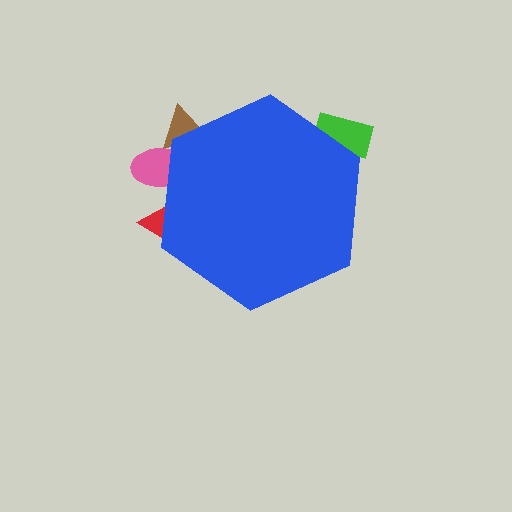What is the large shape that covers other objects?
A blue hexagon.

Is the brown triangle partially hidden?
Yes, the brown triangle is partially hidden behind the blue hexagon.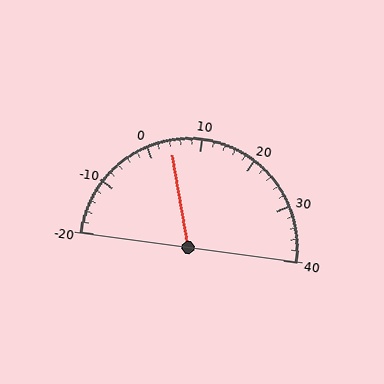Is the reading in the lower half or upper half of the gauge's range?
The reading is in the lower half of the range (-20 to 40).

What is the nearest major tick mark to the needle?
The nearest major tick mark is 0.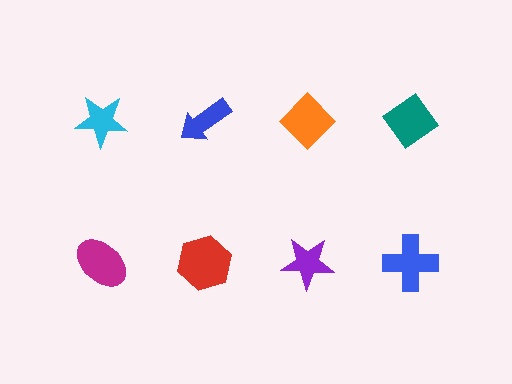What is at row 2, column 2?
A red hexagon.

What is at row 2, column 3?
A purple star.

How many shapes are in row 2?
4 shapes.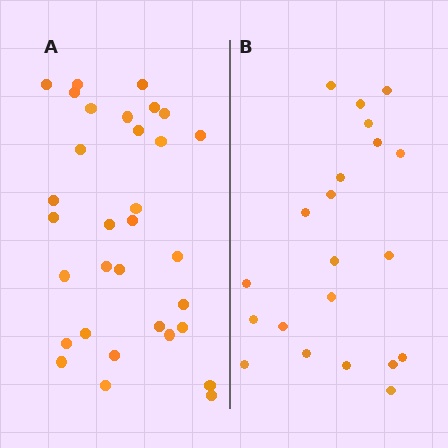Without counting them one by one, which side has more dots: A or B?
Region A (the left region) has more dots.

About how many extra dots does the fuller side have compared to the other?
Region A has roughly 12 or so more dots than region B.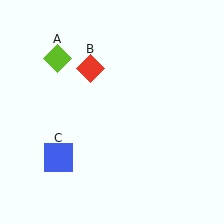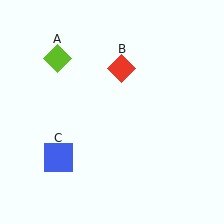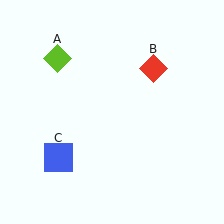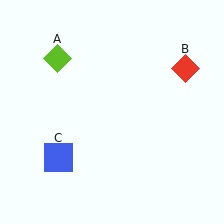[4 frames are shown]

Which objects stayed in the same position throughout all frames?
Lime diamond (object A) and blue square (object C) remained stationary.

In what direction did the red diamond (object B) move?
The red diamond (object B) moved right.